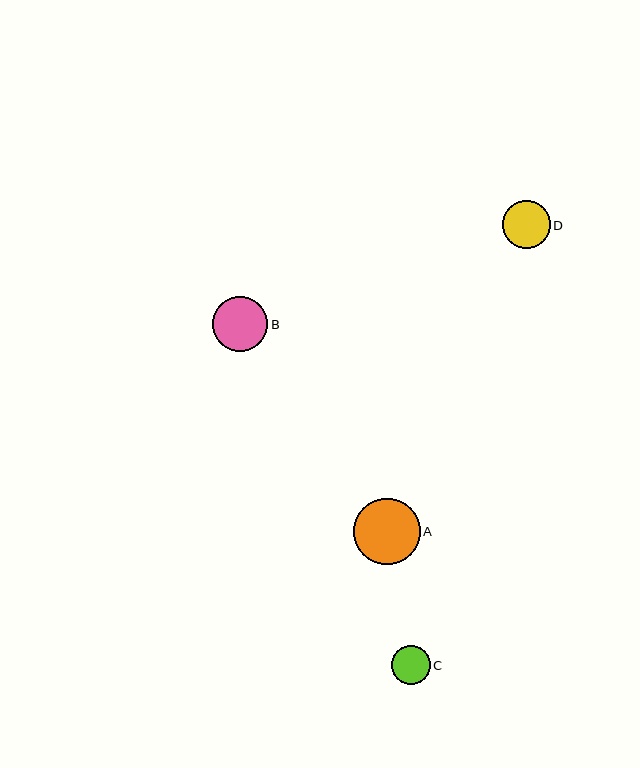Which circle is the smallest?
Circle C is the smallest with a size of approximately 39 pixels.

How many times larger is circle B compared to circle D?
Circle B is approximately 1.1 times the size of circle D.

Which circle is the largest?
Circle A is the largest with a size of approximately 67 pixels.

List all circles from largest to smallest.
From largest to smallest: A, B, D, C.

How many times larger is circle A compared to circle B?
Circle A is approximately 1.2 times the size of circle B.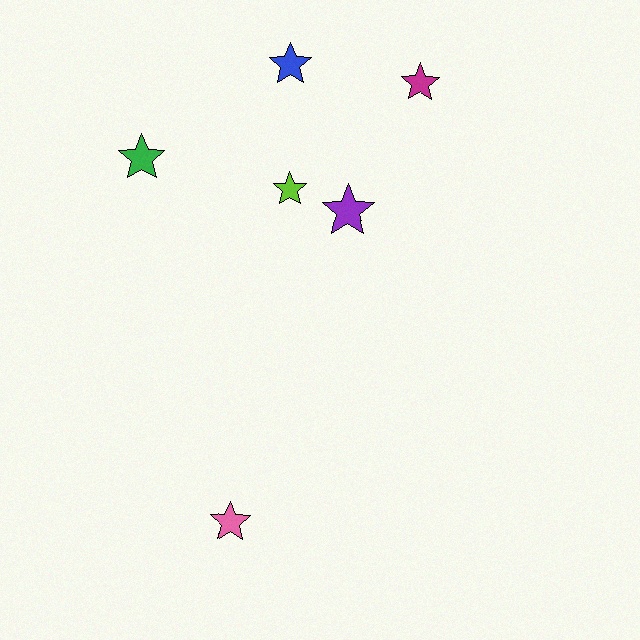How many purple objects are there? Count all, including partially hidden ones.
There is 1 purple object.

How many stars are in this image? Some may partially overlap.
There are 6 stars.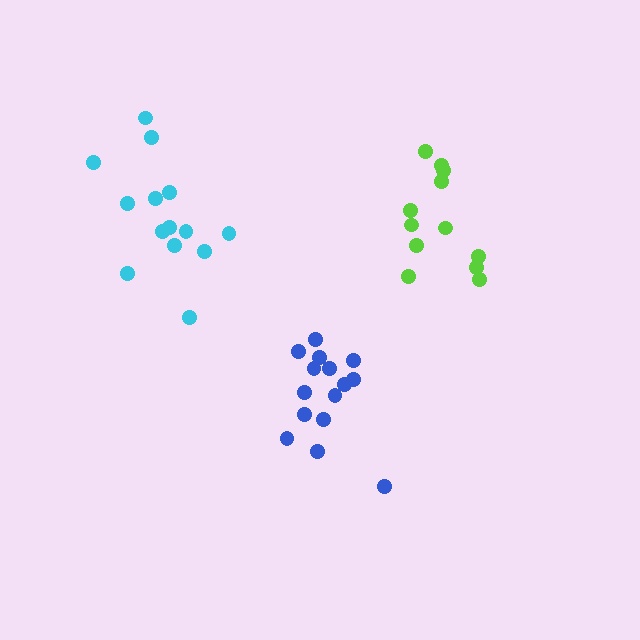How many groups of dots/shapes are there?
There are 3 groups.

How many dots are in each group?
Group 1: 14 dots, Group 2: 15 dots, Group 3: 12 dots (41 total).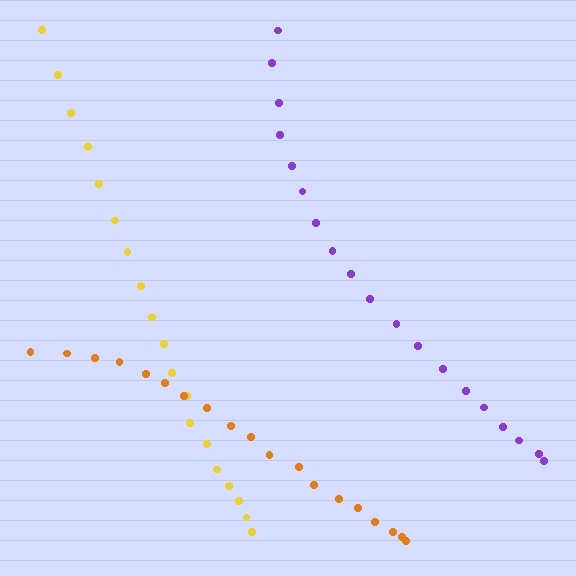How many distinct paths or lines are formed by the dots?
There are 3 distinct paths.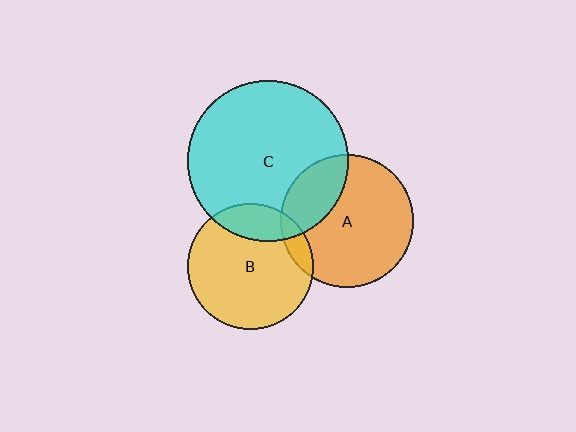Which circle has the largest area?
Circle C (cyan).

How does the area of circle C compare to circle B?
Approximately 1.6 times.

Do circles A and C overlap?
Yes.